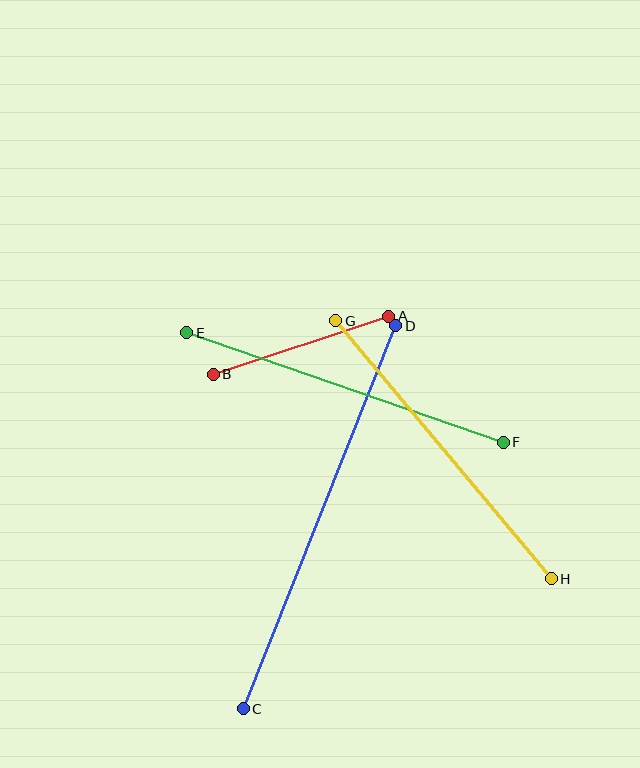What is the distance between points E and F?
The distance is approximately 335 pixels.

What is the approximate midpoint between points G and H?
The midpoint is at approximately (444, 450) pixels.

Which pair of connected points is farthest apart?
Points C and D are farthest apart.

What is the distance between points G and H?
The distance is approximately 336 pixels.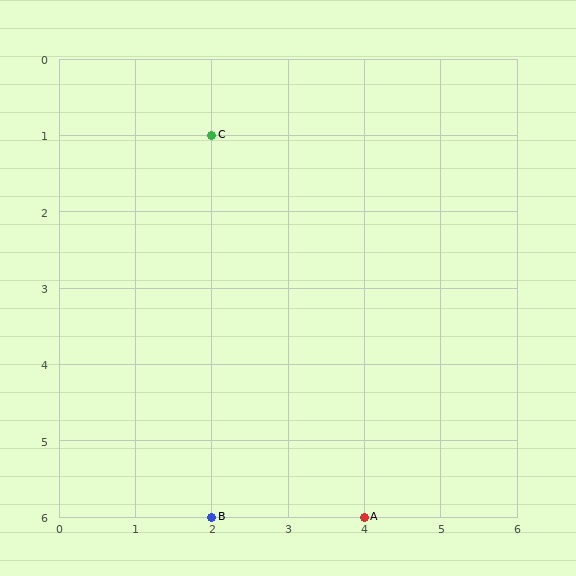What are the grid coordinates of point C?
Point C is at grid coordinates (2, 1).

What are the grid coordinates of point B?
Point B is at grid coordinates (2, 6).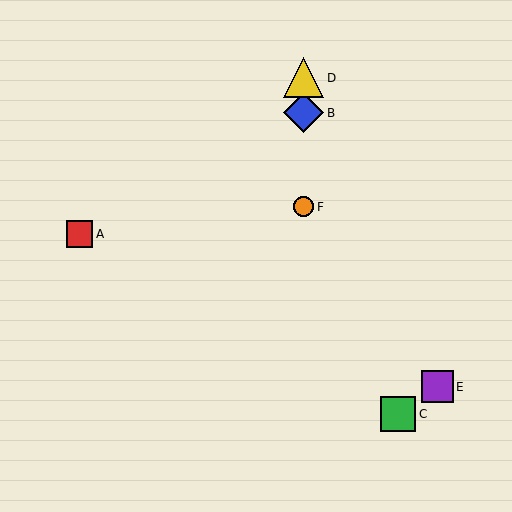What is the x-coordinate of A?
Object A is at x≈79.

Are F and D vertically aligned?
Yes, both are at x≈303.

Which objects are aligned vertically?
Objects B, D, F are aligned vertically.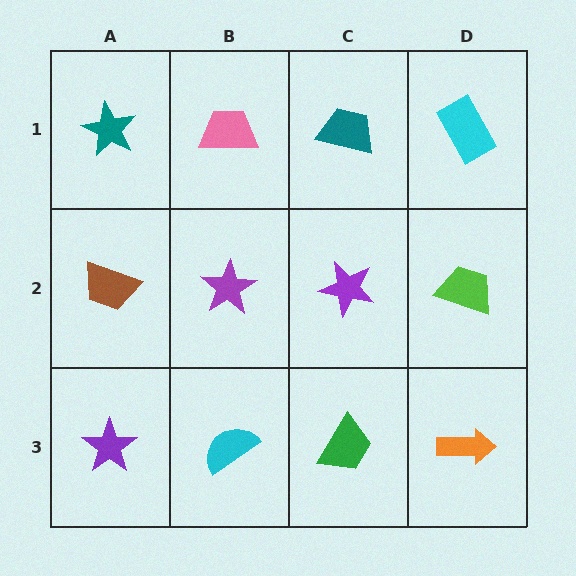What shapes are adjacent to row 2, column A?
A teal star (row 1, column A), a purple star (row 3, column A), a purple star (row 2, column B).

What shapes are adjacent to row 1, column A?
A brown trapezoid (row 2, column A), a pink trapezoid (row 1, column B).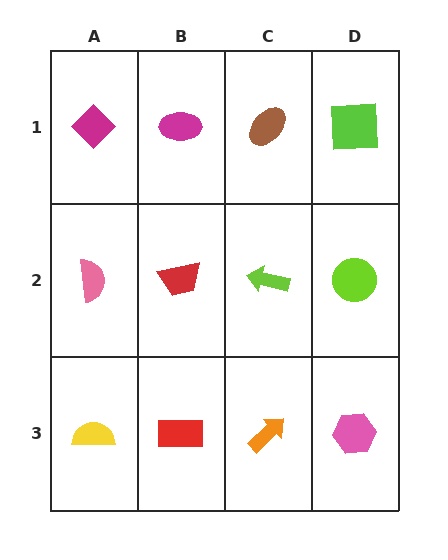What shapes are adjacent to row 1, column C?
A lime arrow (row 2, column C), a magenta ellipse (row 1, column B), a lime square (row 1, column D).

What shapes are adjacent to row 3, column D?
A lime circle (row 2, column D), an orange arrow (row 3, column C).